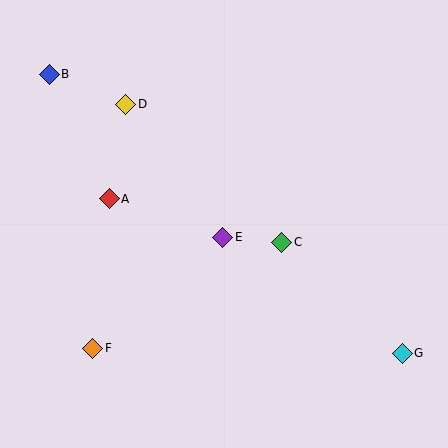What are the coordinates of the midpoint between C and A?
The midpoint between C and A is at (195, 220).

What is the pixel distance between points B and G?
The distance between B and G is 450 pixels.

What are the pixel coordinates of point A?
Point A is at (109, 199).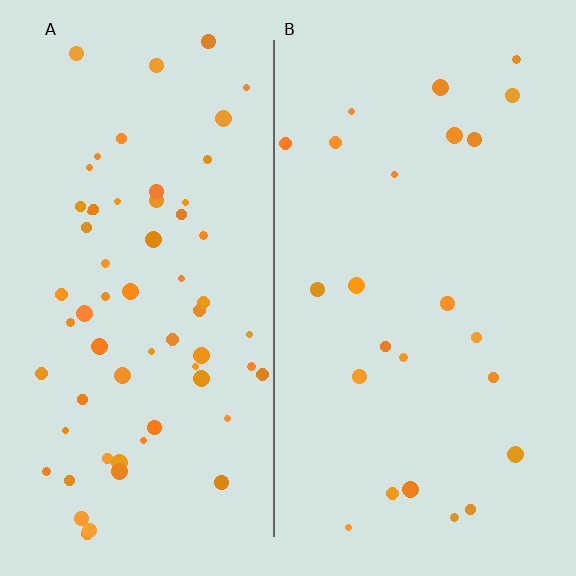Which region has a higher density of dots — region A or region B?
A (the left).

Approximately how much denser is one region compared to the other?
Approximately 2.6× — region A over region B.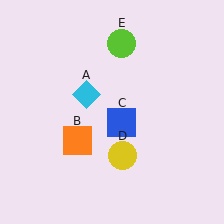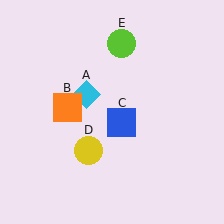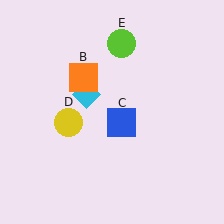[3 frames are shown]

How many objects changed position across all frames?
2 objects changed position: orange square (object B), yellow circle (object D).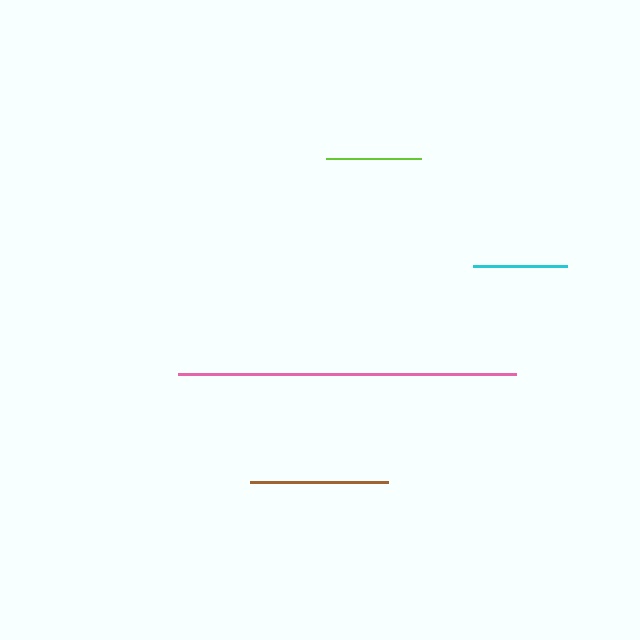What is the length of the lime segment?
The lime segment is approximately 95 pixels long.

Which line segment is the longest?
The pink line is the longest at approximately 337 pixels.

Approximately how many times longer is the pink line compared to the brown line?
The pink line is approximately 2.5 times the length of the brown line.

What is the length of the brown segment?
The brown segment is approximately 137 pixels long.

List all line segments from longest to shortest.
From longest to shortest: pink, brown, lime, cyan.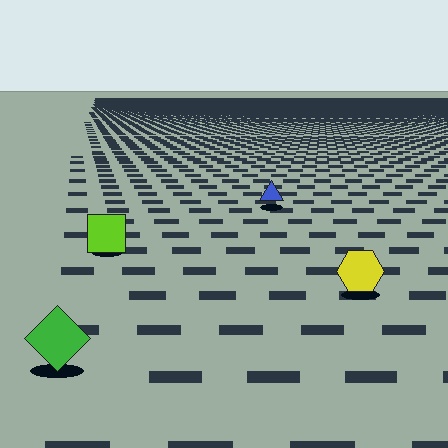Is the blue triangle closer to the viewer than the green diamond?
No. The green diamond is closer — you can tell from the texture gradient: the ground texture is coarser near it.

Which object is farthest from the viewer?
The blue triangle is farthest from the viewer. It appears smaller and the ground texture around it is denser.